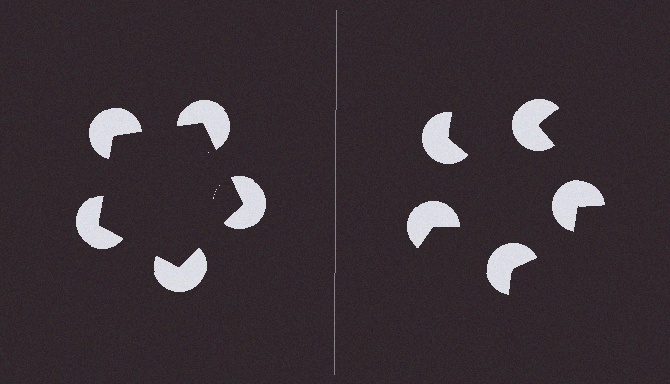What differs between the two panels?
The pac-man discs are positioned identically on both sides; only the wedge orientations differ. On the left they align to a pentagon; on the right they are misaligned.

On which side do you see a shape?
An illusory pentagon appears on the left side. On the right side the wedge cuts are rotated, so no coherent shape forms.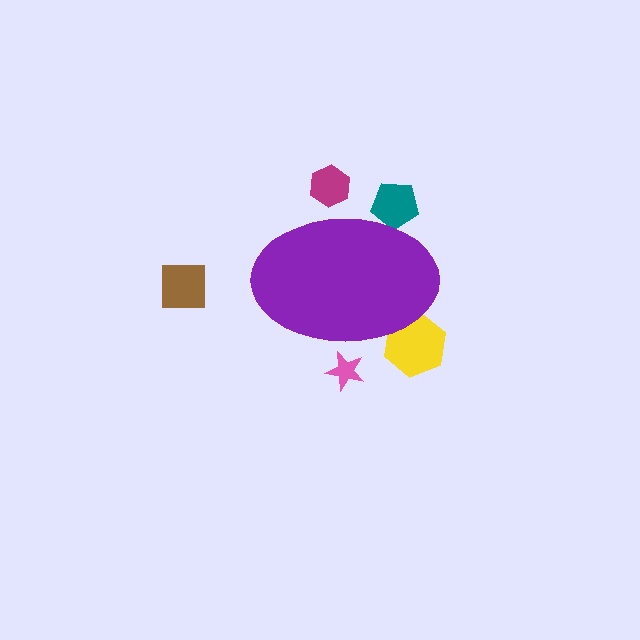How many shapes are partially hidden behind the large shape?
4 shapes are partially hidden.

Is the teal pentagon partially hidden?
Yes, the teal pentagon is partially hidden behind the purple ellipse.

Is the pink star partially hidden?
Yes, the pink star is partially hidden behind the purple ellipse.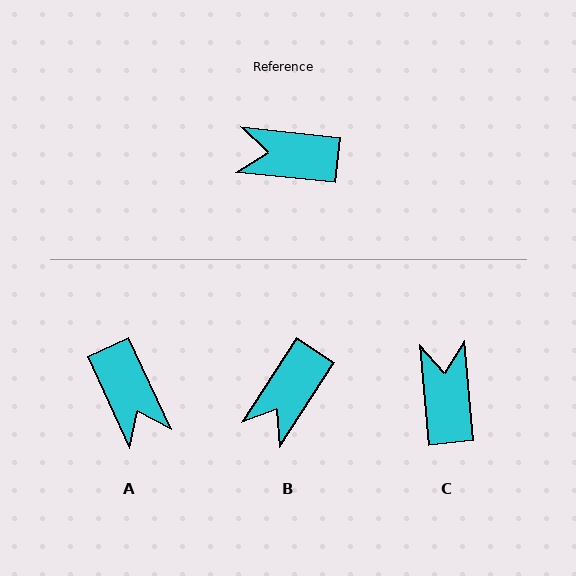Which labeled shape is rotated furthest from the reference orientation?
A, about 121 degrees away.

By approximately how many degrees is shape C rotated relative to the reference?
Approximately 79 degrees clockwise.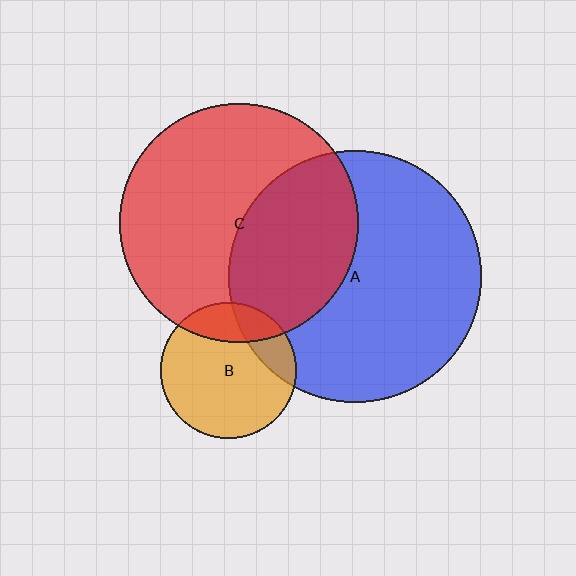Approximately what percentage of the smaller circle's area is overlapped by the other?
Approximately 40%.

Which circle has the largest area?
Circle A (blue).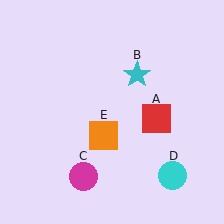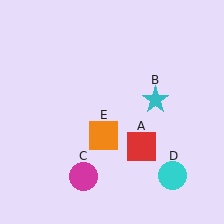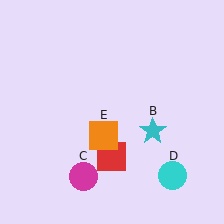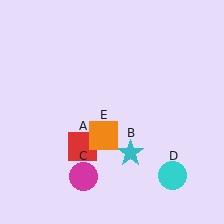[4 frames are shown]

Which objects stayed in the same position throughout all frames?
Magenta circle (object C) and cyan circle (object D) and orange square (object E) remained stationary.